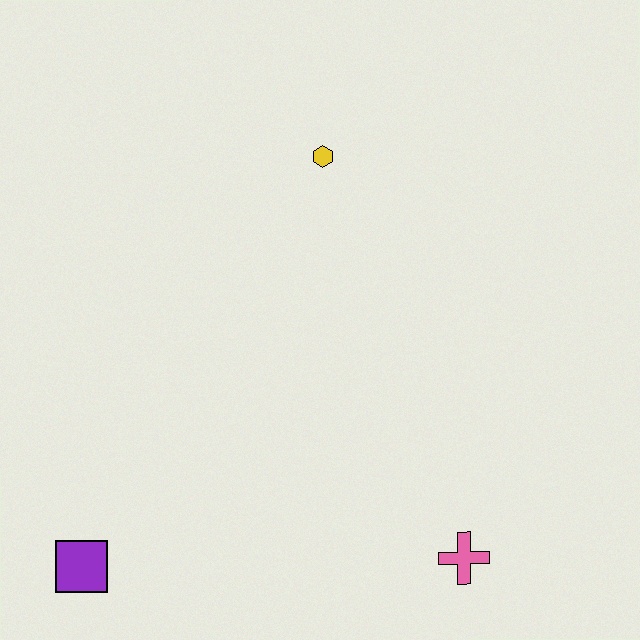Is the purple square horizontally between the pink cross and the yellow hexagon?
No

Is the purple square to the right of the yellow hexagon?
No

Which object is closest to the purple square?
The pink cross is closest to the purple square.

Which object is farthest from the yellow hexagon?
The purple square is farthest from the yellow hexagon.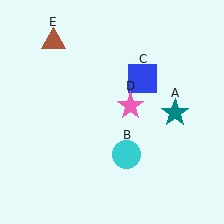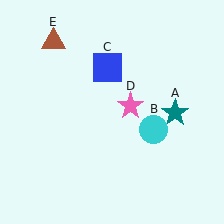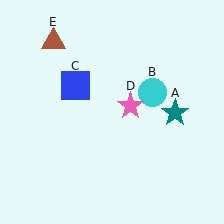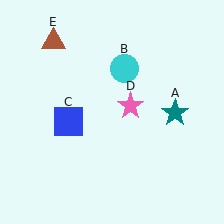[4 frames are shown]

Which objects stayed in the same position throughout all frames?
Teal star (object A) and pink star (object D) and brown triangle (object E) remained stationary.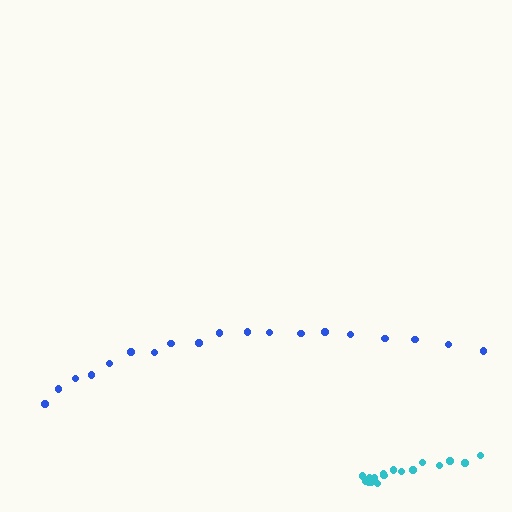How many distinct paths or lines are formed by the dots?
There are 2 distinct paths.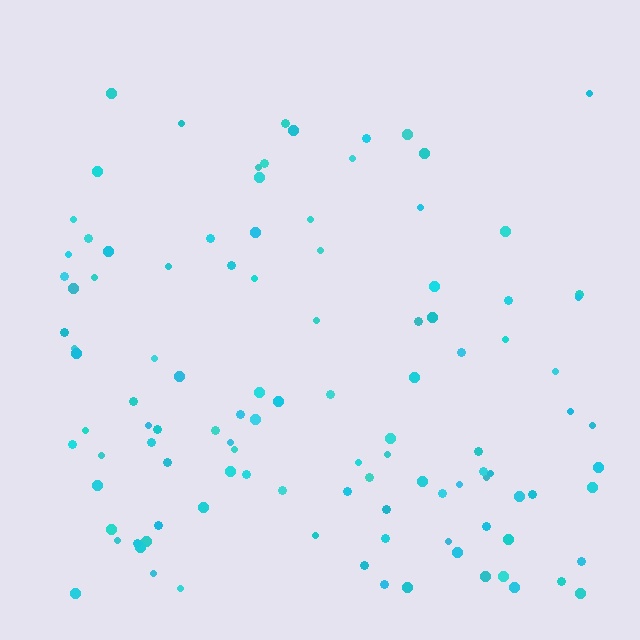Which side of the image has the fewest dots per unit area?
The top.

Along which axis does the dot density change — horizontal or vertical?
Vertical.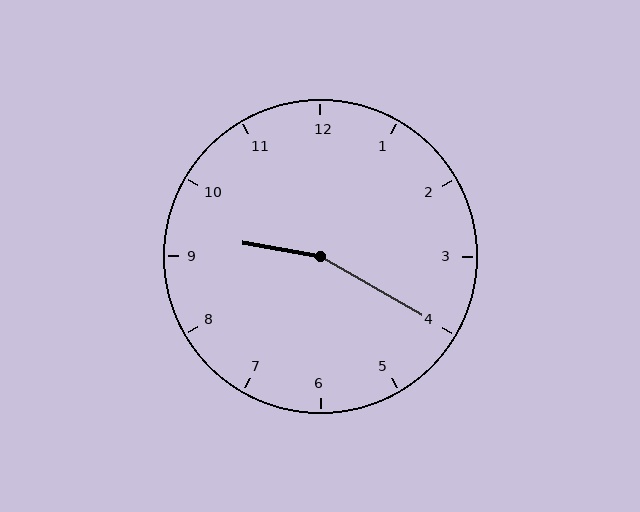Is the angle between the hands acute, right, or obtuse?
It is obtuse.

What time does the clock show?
9:20.